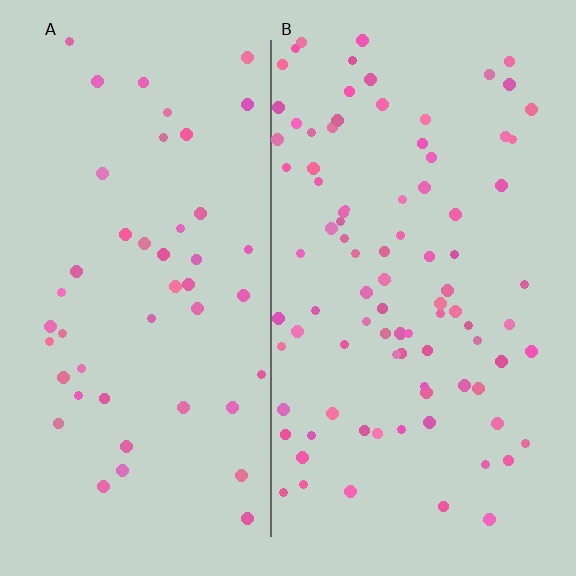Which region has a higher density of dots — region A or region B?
B (the right).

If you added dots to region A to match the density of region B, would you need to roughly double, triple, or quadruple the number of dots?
Approximately double.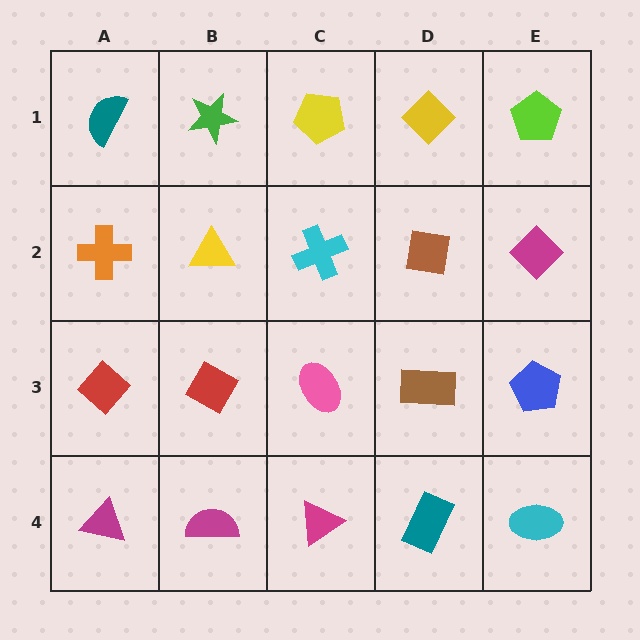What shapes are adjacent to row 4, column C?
A pink ellipse (row 3, column C), a magenta semicircle (row 4, column B), a teal rectangle (row 4, column D).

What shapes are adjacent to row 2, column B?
A green star (row 1, column B), a red diamond (row 3, column B), an orange cross (row 2, column A), a cyan cross (row 2, column C).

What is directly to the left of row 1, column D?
A yellow pentagon.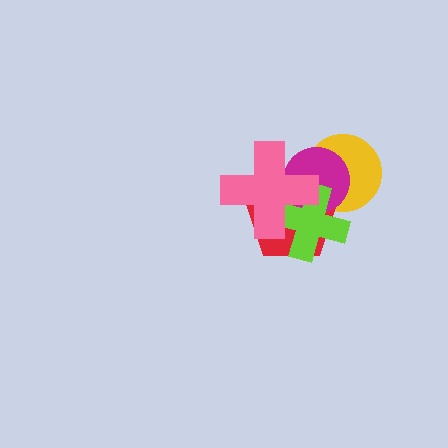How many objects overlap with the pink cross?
4 objects overlap with the pink cross.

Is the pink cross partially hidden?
No, no other shape covers it.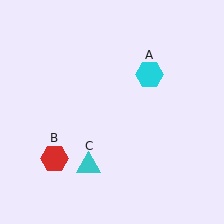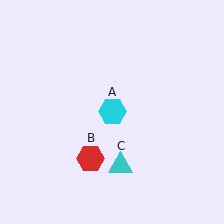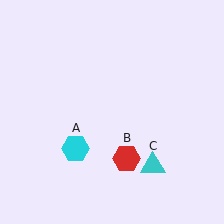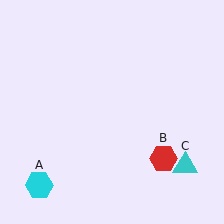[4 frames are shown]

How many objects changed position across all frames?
3 objects changed position: cyan hexagon (object A), red hexagon (object B), cyan triangle (object C).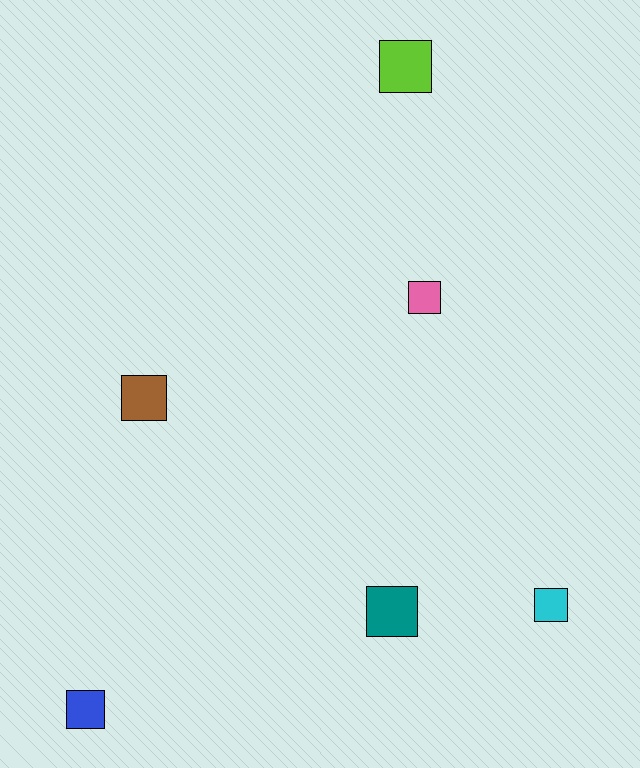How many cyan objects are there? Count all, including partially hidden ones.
There is 1 cyan object.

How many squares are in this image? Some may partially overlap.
There are 6 squares.